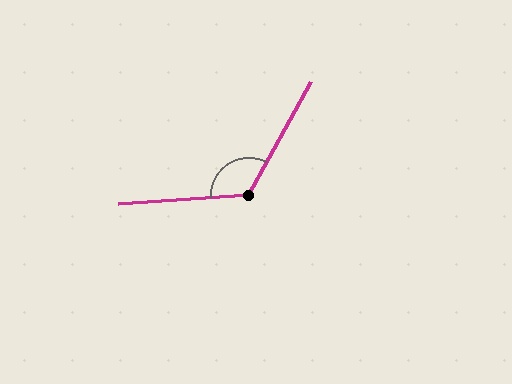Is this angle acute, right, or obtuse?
It is obtuse.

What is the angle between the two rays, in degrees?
Approximately 123 degrees.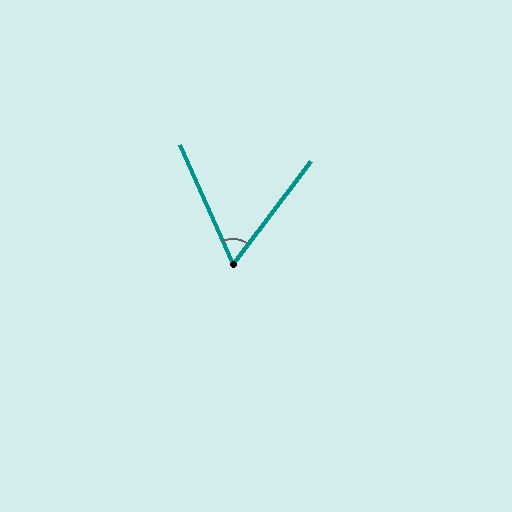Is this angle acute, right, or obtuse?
It is acute.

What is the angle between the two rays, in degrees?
Approximately 61 degrees.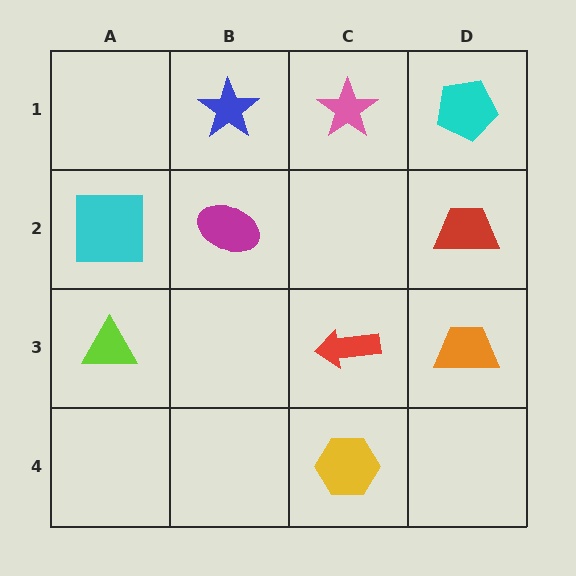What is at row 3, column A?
A lime triangle.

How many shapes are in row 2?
3 shapes.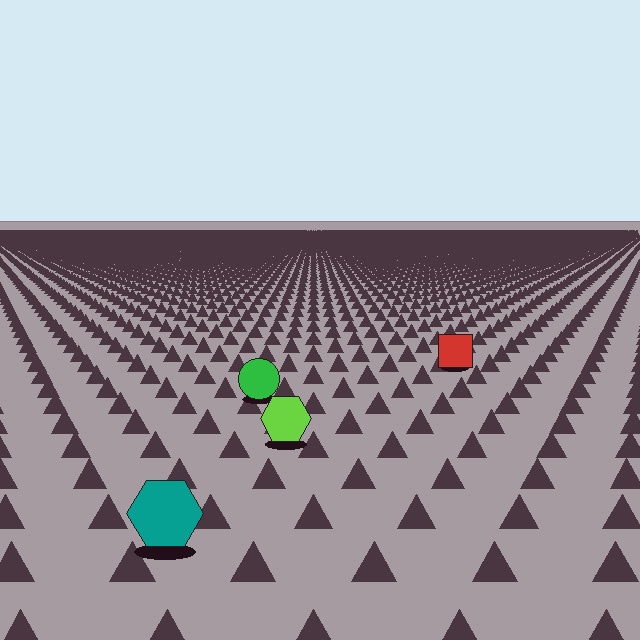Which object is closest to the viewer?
The teal hexagon is closest. The texture marks near it are larger and more spread out.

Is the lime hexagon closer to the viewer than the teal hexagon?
No. The teal hexagon is closer — you can tell from the texture gradient: the ground texture is coarser near it.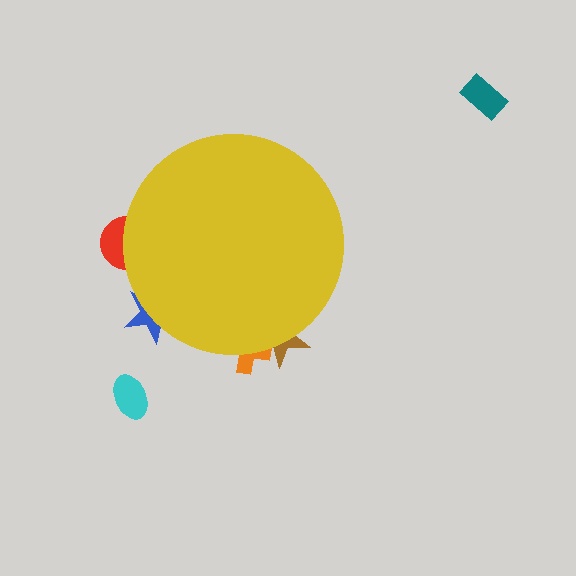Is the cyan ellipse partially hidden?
No, the cyan ellipse is fully visible.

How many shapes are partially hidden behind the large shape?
4 shapes are partially hidden.